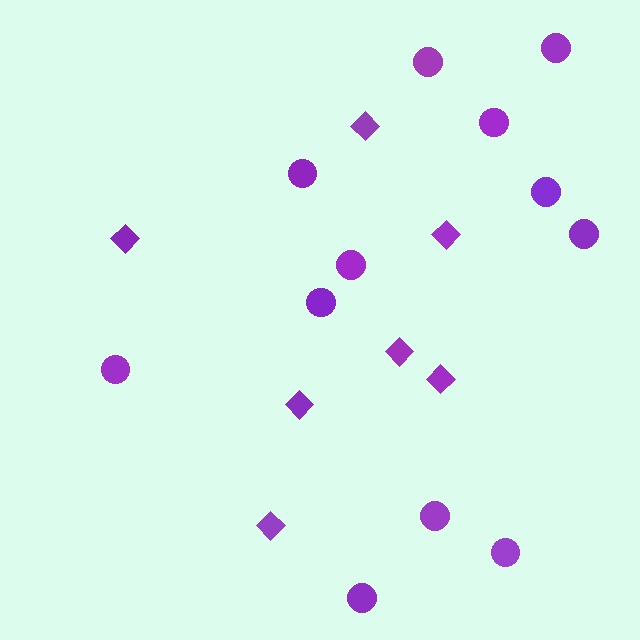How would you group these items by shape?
There are 2 groups: one group of circles (12) and one group of diamonds (7).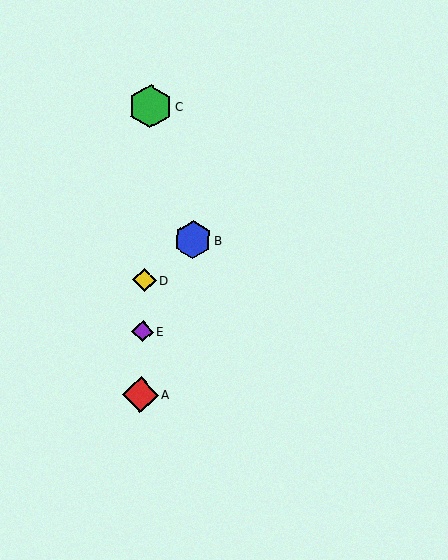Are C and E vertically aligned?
Yes, both are at x≈150.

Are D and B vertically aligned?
No, D is at x≈144 and B is at x≈193.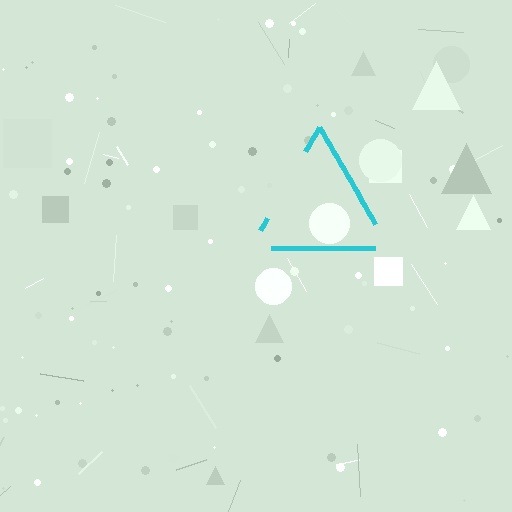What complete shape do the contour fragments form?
The contour fragments form a triangle.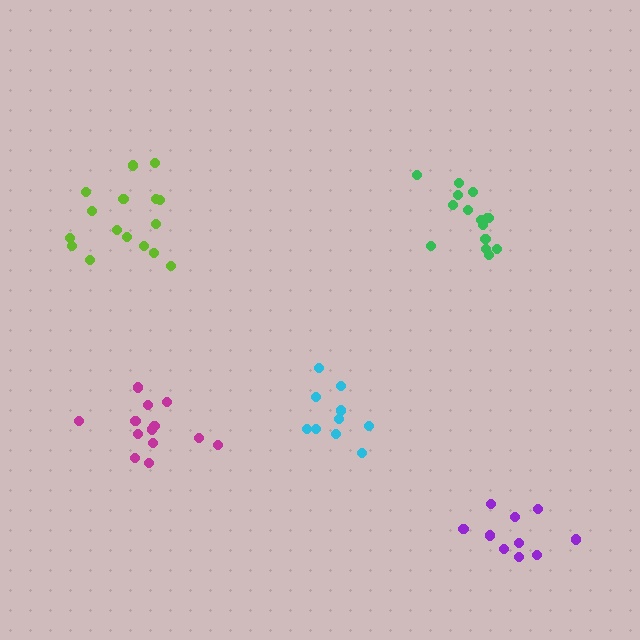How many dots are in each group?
Group 1: 16 dots, Group 2: 15 dots, Group 3: 10 dots, Group 4: 13 dots, Group 5: 10 dots (64 total).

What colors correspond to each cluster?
The clusters are colored: lime, green, cyan, magenta, purple.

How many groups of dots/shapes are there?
There are 5 groups.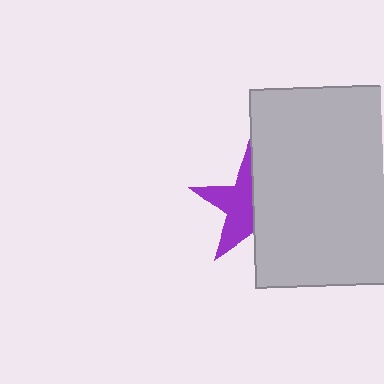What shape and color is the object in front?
The object in front is a light gray rectangle.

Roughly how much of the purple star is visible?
About half of it is visible (roughly 50%).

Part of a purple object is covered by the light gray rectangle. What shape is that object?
It is a star.